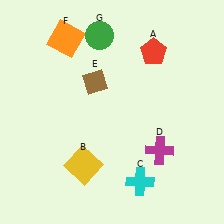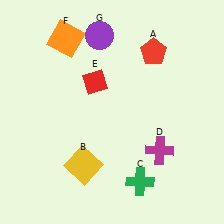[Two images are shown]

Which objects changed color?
C changed from cyan to green. E changed from brown to red. G changed from green to purple.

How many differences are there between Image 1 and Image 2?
There are 3 differences between the two images.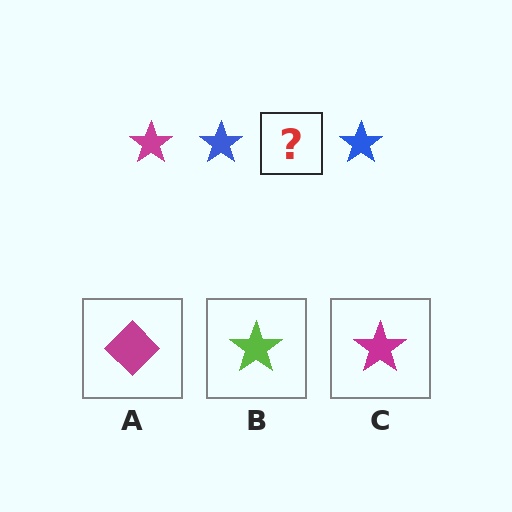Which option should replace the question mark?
Option C.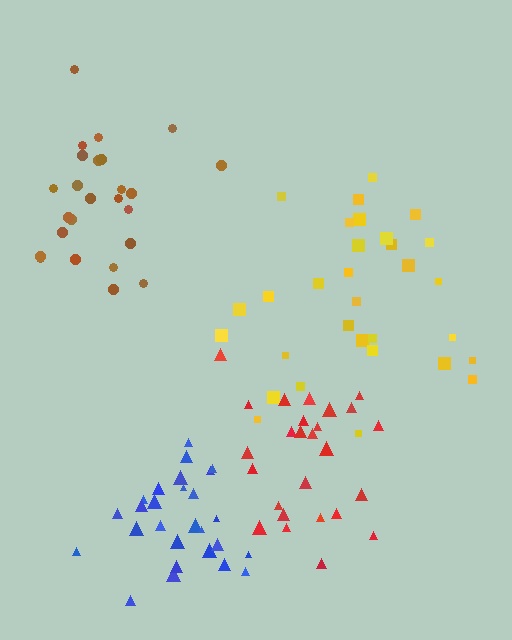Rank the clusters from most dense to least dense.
blue, brown, red, yellow.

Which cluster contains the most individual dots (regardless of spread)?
Yellow (31).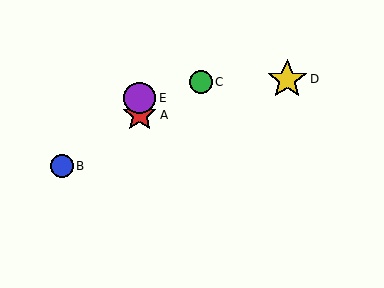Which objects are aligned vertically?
Objects A, E are aligned vertically.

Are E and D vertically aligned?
No, E is at x≈140 and D is at x≈287.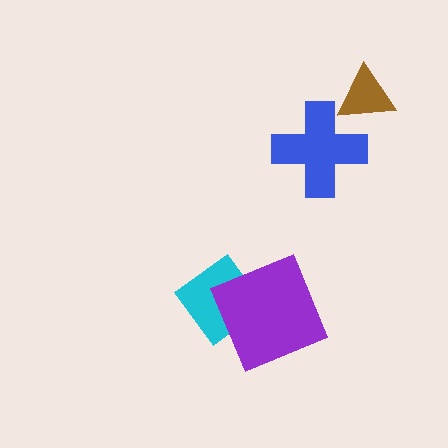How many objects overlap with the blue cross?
1 object overlaps with the blue cross.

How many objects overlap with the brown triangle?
1 object overlaps with the brown triangle.